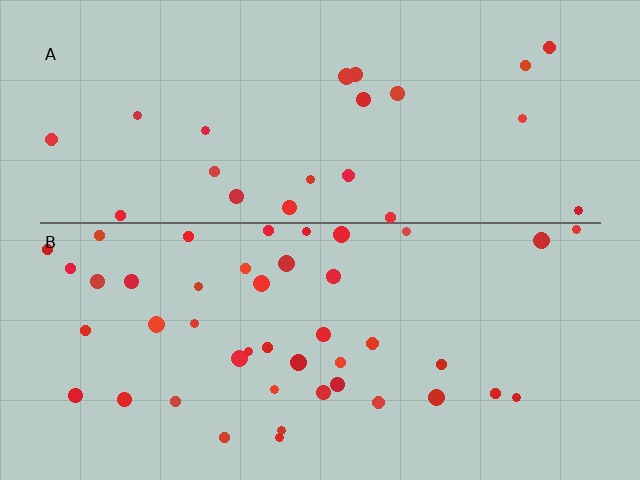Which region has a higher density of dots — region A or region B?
B (the bottom).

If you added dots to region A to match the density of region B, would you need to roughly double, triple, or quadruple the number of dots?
Approximately double.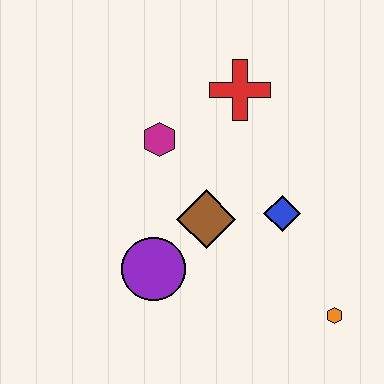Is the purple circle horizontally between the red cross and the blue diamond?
No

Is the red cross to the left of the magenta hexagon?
No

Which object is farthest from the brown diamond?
The orange hexagon is farthest from the brown diamond.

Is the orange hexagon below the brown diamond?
Yes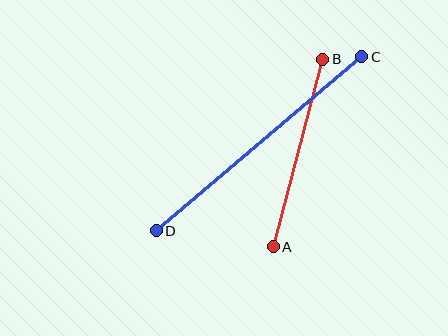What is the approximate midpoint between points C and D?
The midpoint is at approximately (259, 144) pixels.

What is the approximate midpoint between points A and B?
The midpoint is at approximately (298, 153) pixels.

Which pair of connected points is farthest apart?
Points C and D are farthest apart.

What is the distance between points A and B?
The distance is approximately 194 pixels.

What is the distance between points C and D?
The distance is approximately 269 pixels.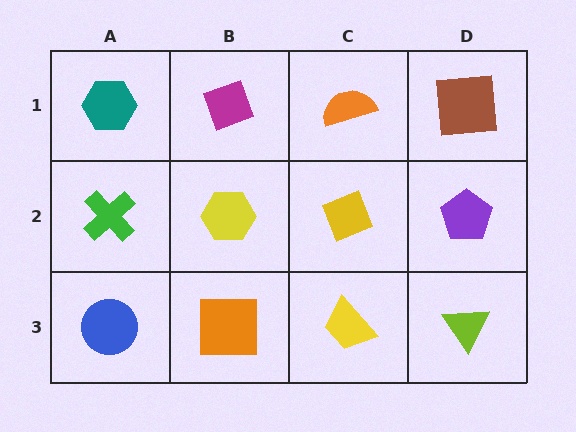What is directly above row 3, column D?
A purple pentagon.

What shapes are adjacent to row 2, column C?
An orange semicircle (row 1, column C), a yellow trapezoid (row 3, column C), a yellow hexagon (row 2, column B), a purple pentagon (row 2, column D).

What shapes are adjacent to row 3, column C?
A yellow diamond (row 2, column C), an orange square (row 3, column B), a lime triangle (row 3, column D).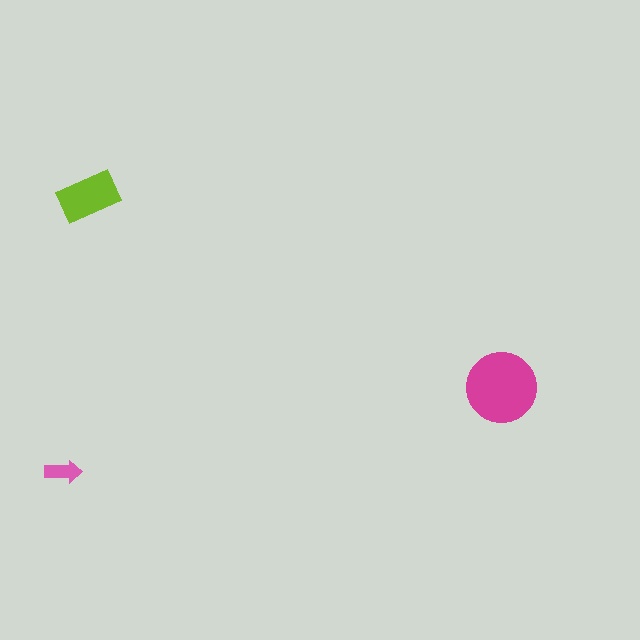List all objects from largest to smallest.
The magenta circle, the lime rectangle, the pink arrow.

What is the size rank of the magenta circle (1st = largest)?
1st.